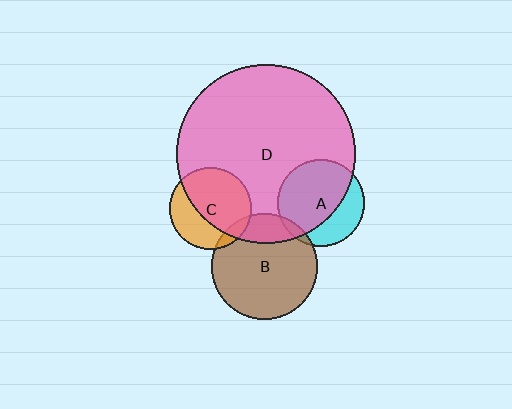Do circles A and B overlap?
Yes.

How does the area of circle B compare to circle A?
Approximately 1.5 times.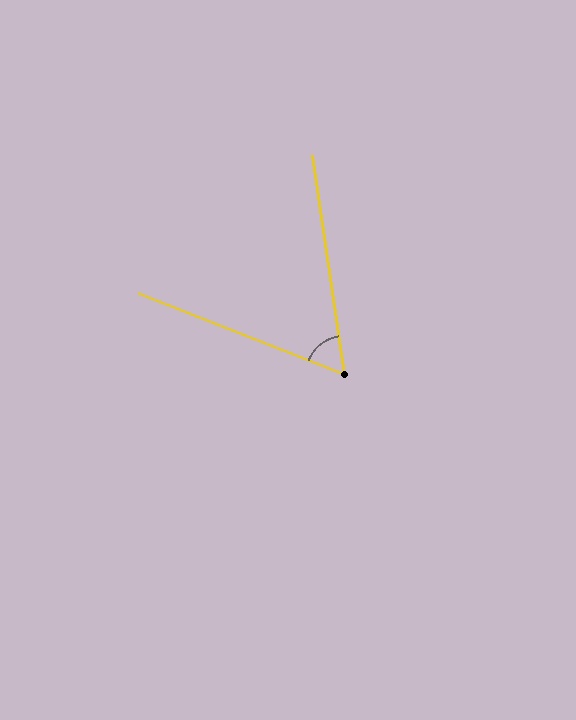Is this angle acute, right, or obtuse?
It is acute.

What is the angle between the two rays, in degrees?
Approximately 60 degrees.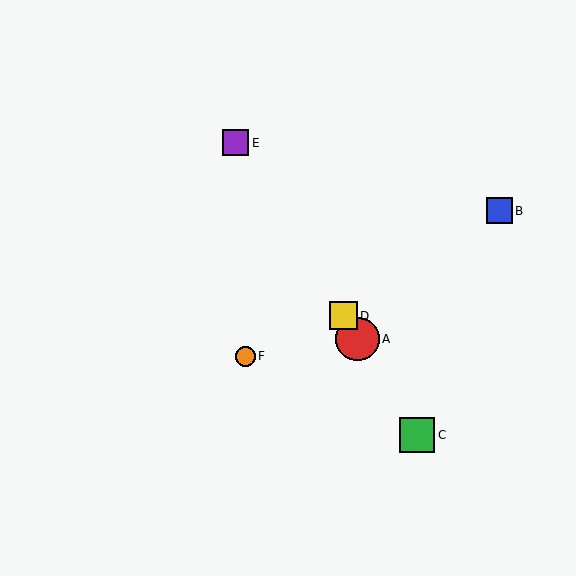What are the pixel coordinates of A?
Object A is at (357, 339).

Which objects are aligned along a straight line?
Objects A, C, D, E are aligned along a straight line.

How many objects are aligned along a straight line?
4 objects (A, C, D, E) are aligned along a straight line.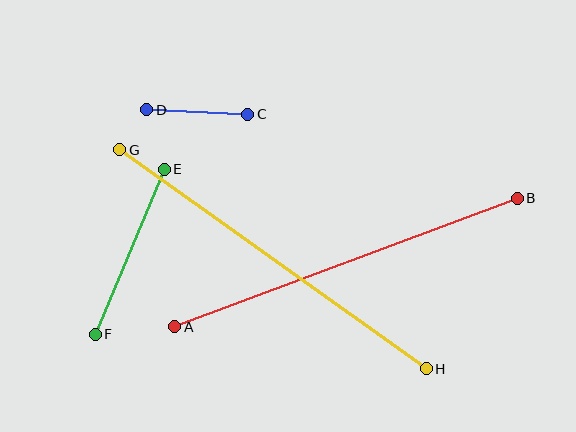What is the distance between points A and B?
The distance is approximately 366 pixels.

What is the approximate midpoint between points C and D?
The midpoint is at approximately (197, 112) pixels.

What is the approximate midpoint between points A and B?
The midpoint is at approximately (346, 262) pixels.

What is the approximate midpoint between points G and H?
The midpoint is at approximately (273, 259) pixels.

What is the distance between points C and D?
The distance is approximately 101 pixels.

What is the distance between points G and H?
The distance is approximately 377 pixels.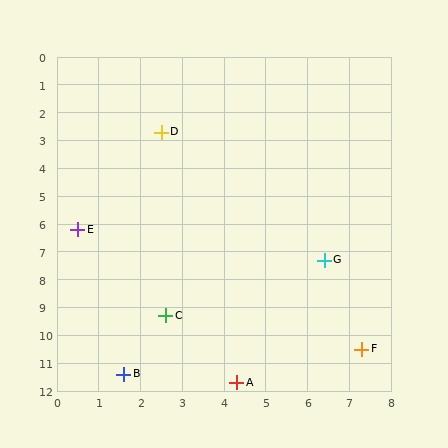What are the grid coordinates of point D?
Point D is at approximately (2.5, 2.7).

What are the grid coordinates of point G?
Point G is at approximately (6.4, 7.3).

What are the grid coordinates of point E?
Point E is at approximately (0.5, 6.2).